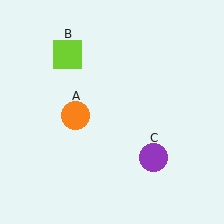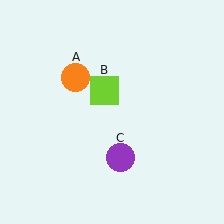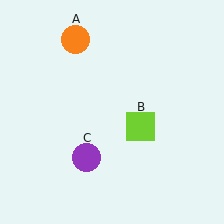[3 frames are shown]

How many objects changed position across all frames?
3 objects changed position: orange circle (object A), lime square (object B), purple circle (object C).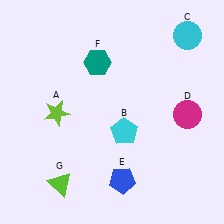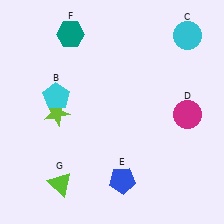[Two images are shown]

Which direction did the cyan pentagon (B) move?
The cyan pentagon (B) moved left.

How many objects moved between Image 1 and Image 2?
2 objects moved between the two images.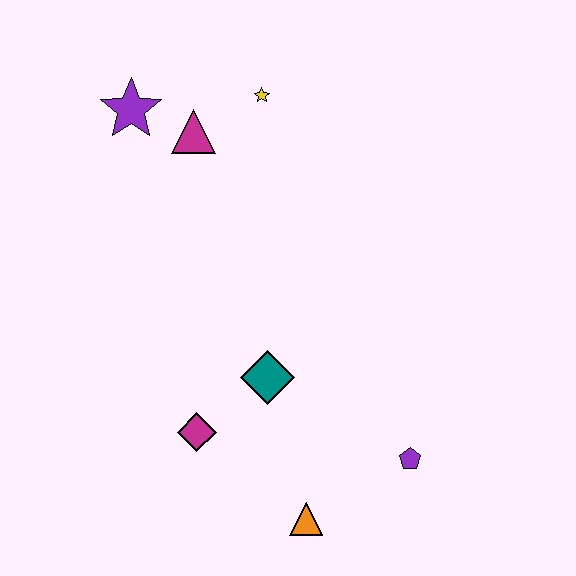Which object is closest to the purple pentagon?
The orange triangle is closest to the purple pentagon.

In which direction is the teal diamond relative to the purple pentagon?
The teal diamond is to the left of the purple pentagon.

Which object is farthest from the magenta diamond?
The yellow star is farthest from the magenta diamond.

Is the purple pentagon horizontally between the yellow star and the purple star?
No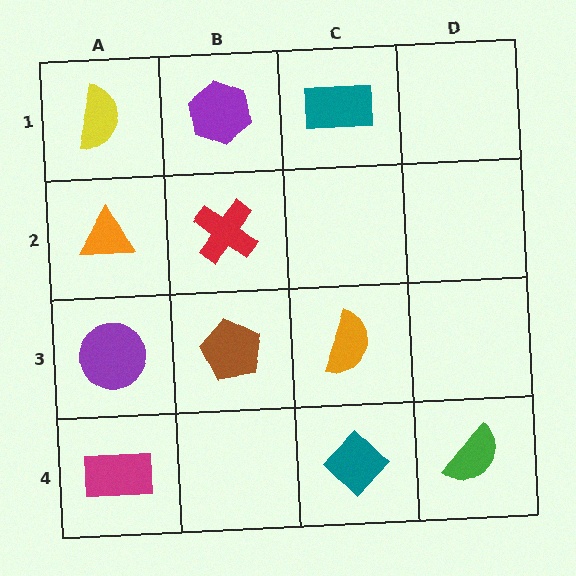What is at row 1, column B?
A purple hexagon.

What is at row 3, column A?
A purple circle.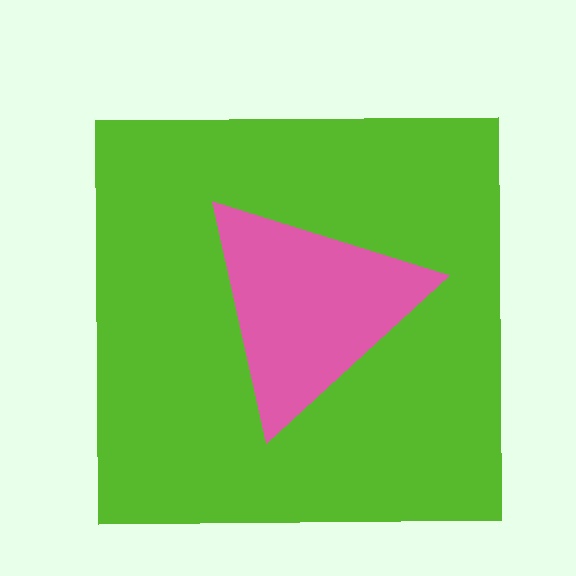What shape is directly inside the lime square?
The pink triangle.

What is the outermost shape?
The lime square.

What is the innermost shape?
The pink triangle.